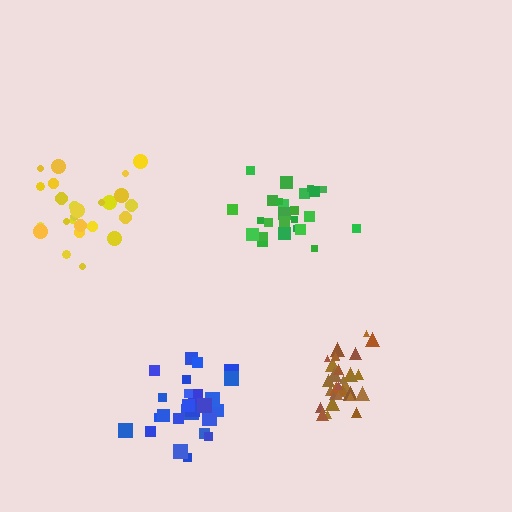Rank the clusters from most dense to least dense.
brown, green, blue, yellow.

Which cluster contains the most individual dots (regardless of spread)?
Brown (33).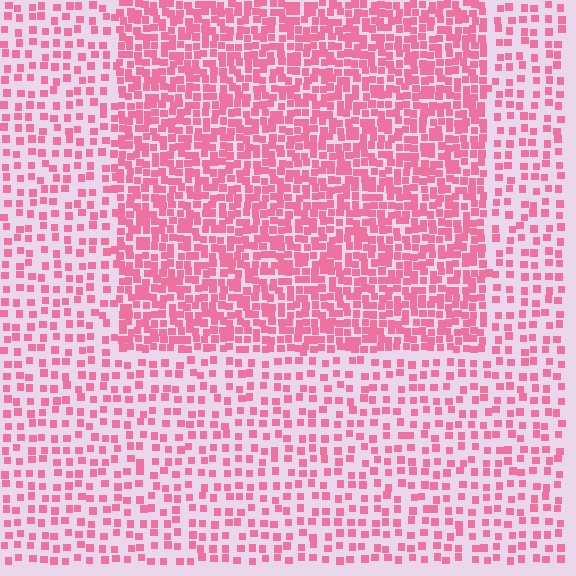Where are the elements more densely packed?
The elements are more densely packed inside the rectangle boundary.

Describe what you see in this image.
The image contains small pink elements arranged at two different densities. A rectangle-shaped region is visible where the elements are more densely packed than the surrounding area.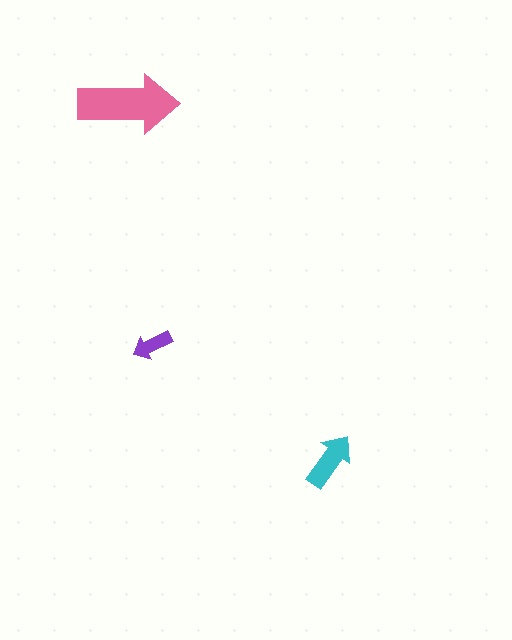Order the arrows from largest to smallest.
the pink one, the cyan one, the purple one.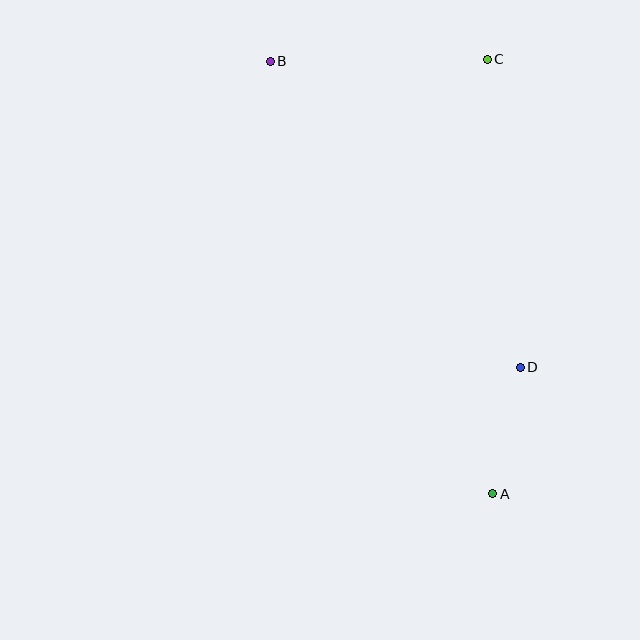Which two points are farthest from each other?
Points A and B are farthest from each other.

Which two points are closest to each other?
Points A and D are closest to each other.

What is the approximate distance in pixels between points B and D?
The distance between B and D is approximately 395 pixels.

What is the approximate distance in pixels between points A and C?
The distance between A and C is approximately 435 pixels.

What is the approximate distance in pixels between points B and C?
The distance between B and C is approximately 217 pixels.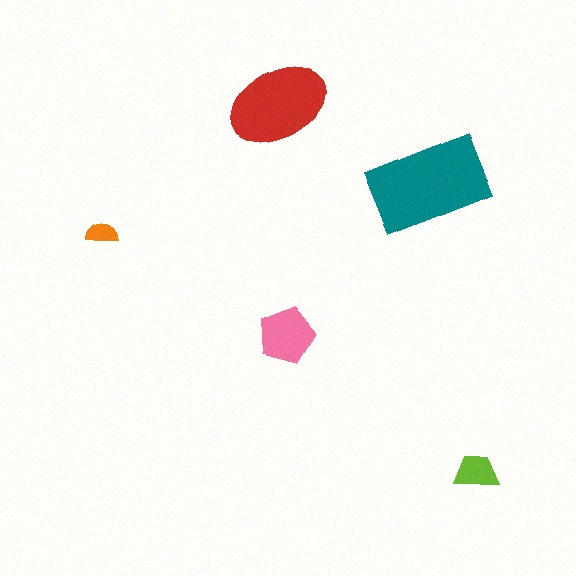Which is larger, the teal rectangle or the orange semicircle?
The teal rectangle.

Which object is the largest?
The teal rectangle.